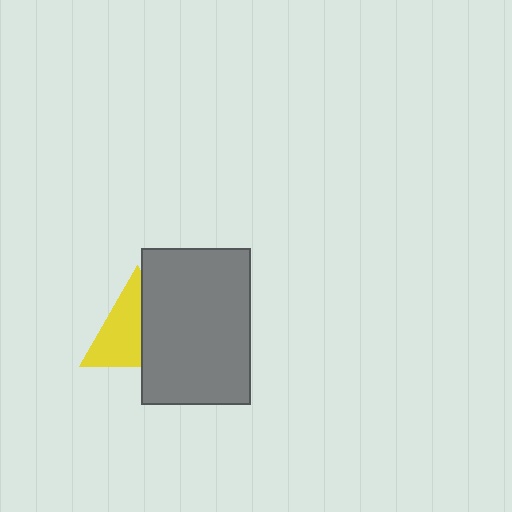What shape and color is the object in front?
The object in front is a gray rectangle.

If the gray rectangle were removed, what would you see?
You would see the complete yellow triangle.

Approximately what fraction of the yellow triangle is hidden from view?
Roughly 43% of the yellow triangle is hidden behind the gray rectangle.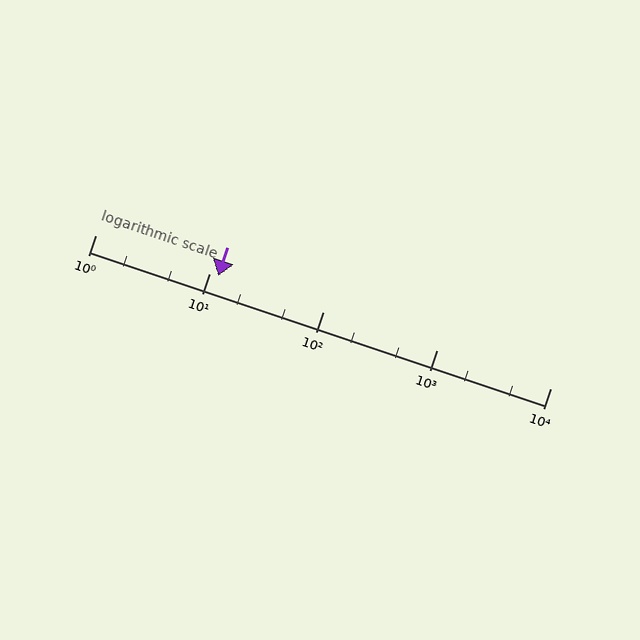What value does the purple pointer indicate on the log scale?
The pointer indicates approximately 12.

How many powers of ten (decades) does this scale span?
The scale spans 4 decades, from 1 to 10000.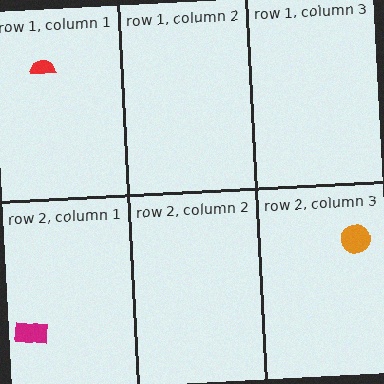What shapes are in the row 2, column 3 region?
The orange circle.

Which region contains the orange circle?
The row 2, column 3 region.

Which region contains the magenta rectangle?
The row 2, column 1 region.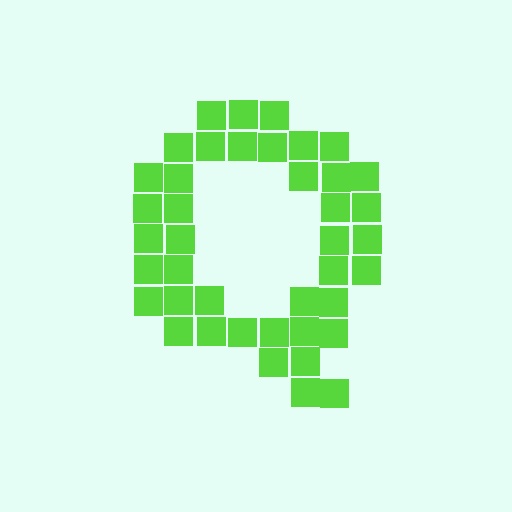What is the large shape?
The large shape is the letter Q.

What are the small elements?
The small elements are squares.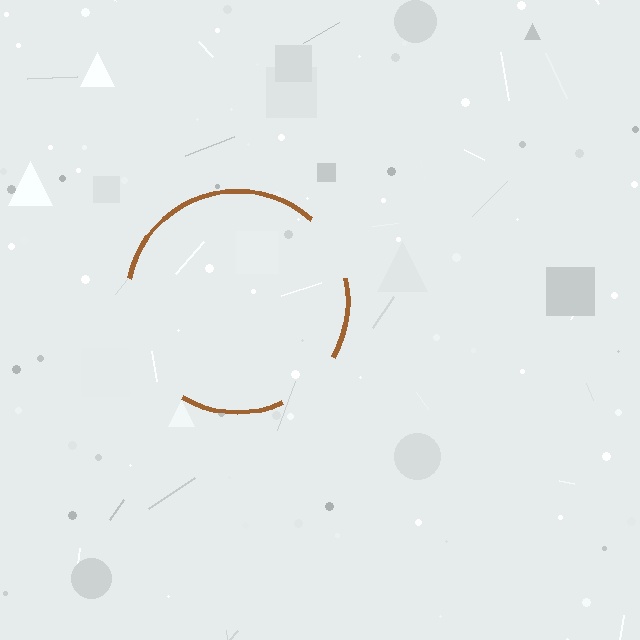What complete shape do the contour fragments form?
The contour fragments form a circle.